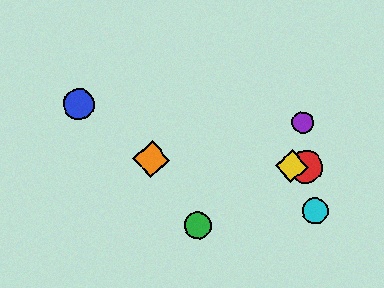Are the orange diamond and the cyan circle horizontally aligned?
No, the orange diamond is at y≈159 and the cyan circle is at y≈211.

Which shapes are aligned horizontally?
The red circle, the yellow diamond, the orange diamond are aligned horizontally.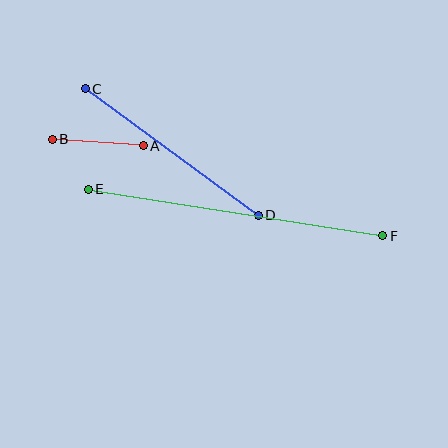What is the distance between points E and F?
The distance is approximately 298 pixels.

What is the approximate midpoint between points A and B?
The midpoint is at approximately (98, 142) pixels.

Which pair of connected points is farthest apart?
Points E and F are farthest apart.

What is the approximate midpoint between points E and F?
The midpoint is at approximately (235, 212) pixels.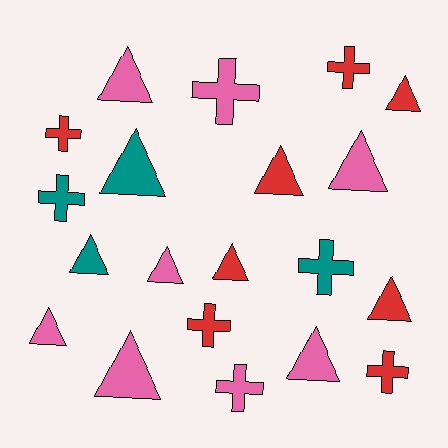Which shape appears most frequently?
Triangle, with 12 objects.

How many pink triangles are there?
There are 6 pink triangles.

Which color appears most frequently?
Red, with 8 objects.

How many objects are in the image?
There are 20 objects.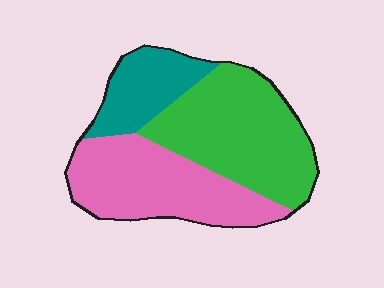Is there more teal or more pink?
Pink.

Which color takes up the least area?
Teal, at roughly 20%.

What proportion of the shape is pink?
Pink covers around 40% of the shape.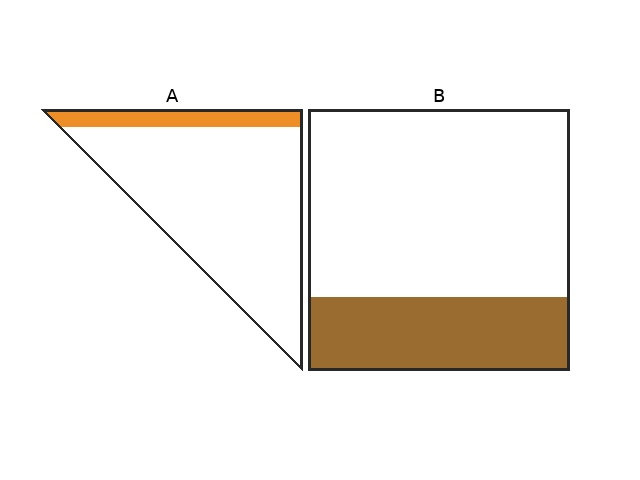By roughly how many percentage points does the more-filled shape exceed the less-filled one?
By roughly 15 percentage points (B over A).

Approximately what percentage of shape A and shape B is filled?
A is approximately 15% and B is approximately 30%.